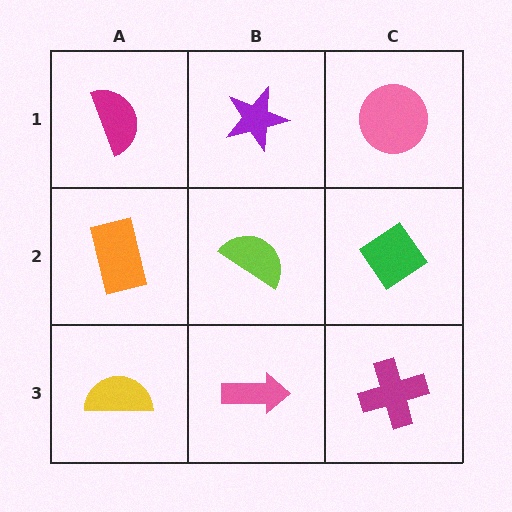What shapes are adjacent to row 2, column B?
A purple star (row 1, column B), a pink arrow (row 3, column B), an orange rectangle (row 2, column A), a green diamond (row 2, column C).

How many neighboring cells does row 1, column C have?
2.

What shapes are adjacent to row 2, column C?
A pink circle (row 1, column C), a magenta cross (row 3, column C), a lime semicircle (row 2, column B).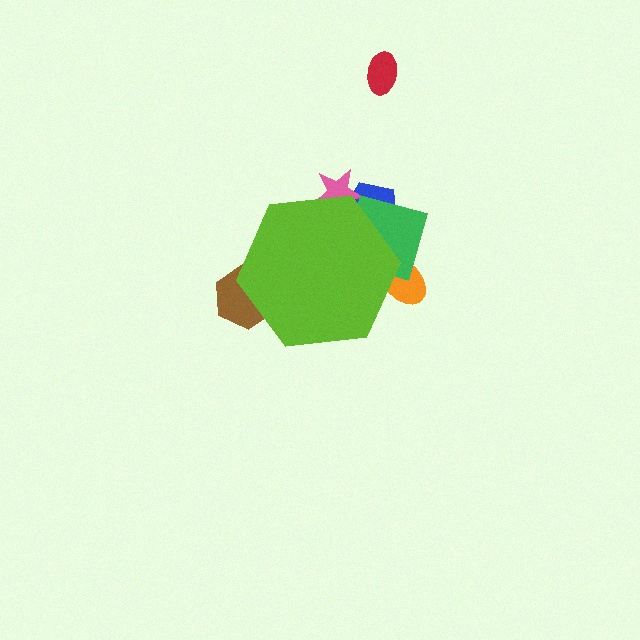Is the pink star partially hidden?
Yes, the pink star is partially hidden behind the lime hexagon.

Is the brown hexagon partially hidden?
Yes, the brown hexagon is partially hidden behind the lime hexagon.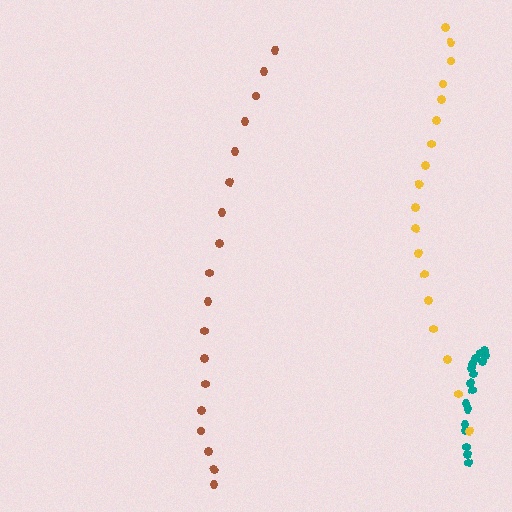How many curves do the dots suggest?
There are 3 distinct paths.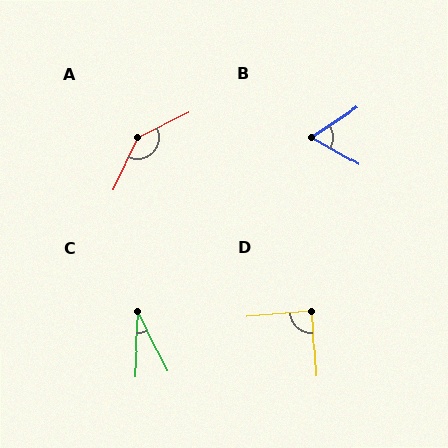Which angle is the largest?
A, at approximately 142 degrees.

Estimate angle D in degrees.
Approximately 89 degrees.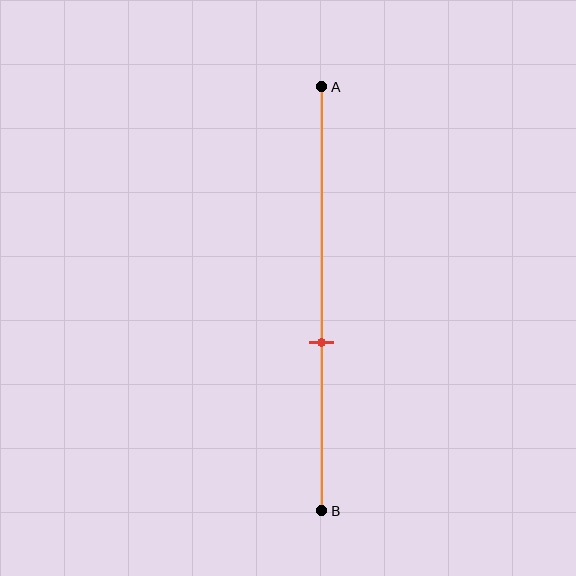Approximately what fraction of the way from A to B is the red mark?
The red mark is approximately 60% of the way from A to B.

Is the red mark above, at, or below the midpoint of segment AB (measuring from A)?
The red mark is below the midpoint of segment AB.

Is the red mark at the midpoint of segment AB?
No, the mark is at about 60% from A, not at the 50% midpoint.